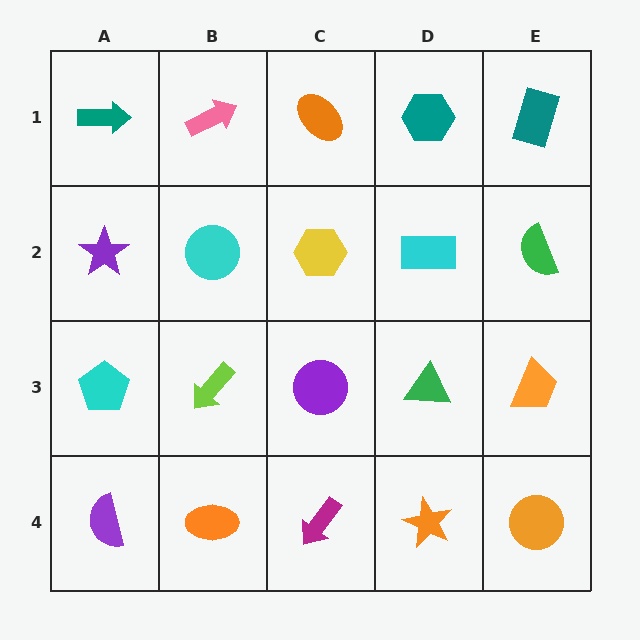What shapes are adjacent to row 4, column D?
A green triangle (row 3, column D), a magenta arrow (row 4, column C), an orange circle (row 4, column E).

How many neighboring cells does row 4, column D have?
3.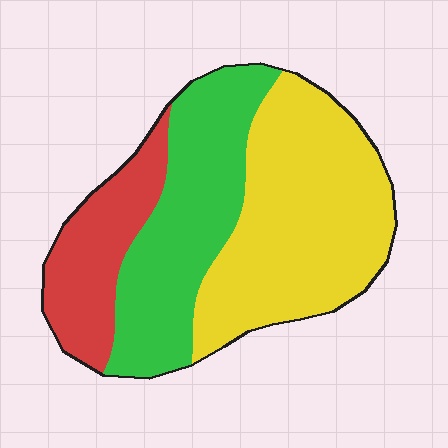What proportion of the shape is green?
Green takes up between a quarter and a half of the shape.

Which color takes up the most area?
Yellow, at roughly 45%.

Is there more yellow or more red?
Yellow.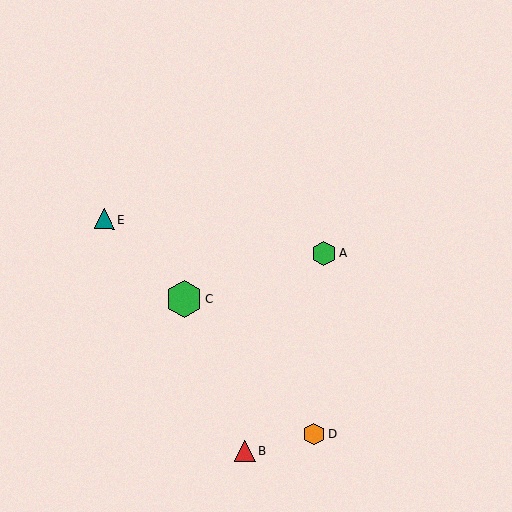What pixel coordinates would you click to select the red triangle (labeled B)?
Click at (245, 451) to select the red triangle B.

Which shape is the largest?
The green hexagon (labeled C) is the largest.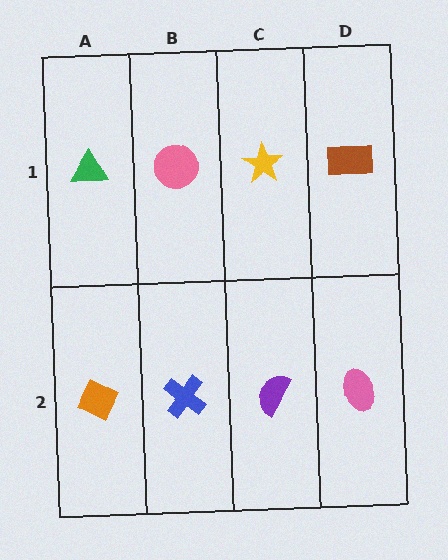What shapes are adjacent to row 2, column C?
A yellow star (row 1, column C), a blue cross (row 2, column B), a pink ellipse (row 2, column D).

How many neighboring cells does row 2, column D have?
2.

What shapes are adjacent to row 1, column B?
A blue cross (row 2, column B), a green triangle (row 1, column A), a yellow star (row 1, column C).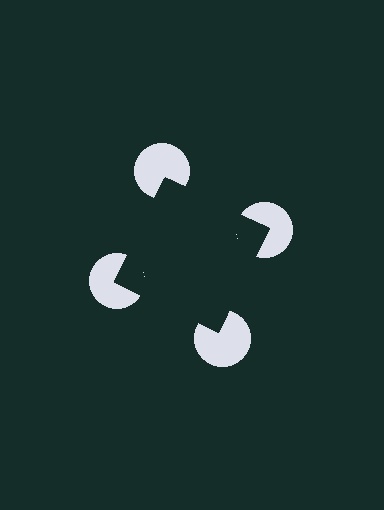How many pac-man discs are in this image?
There are 4 — one at each vertex of the illusory square.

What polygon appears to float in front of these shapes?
An illusory square — its edges are inferred from the aligned wedge cuts in the pac-man discs, not physically drawn.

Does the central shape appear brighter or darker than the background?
It typically appears slightly darker than the background, even though no actual brightness change is drawn.